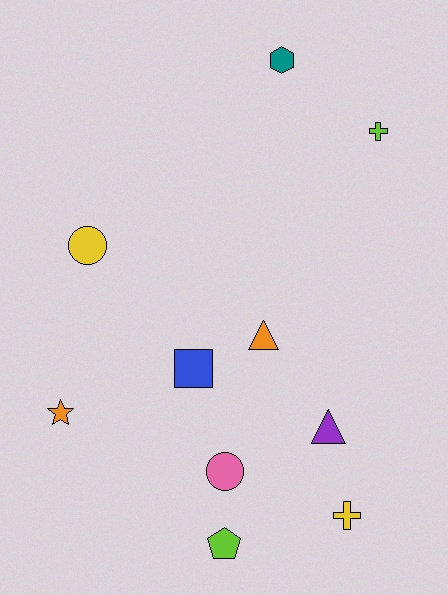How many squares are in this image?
There is 1 square.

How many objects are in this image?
There are 10 objects.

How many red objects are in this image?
There are no red objects.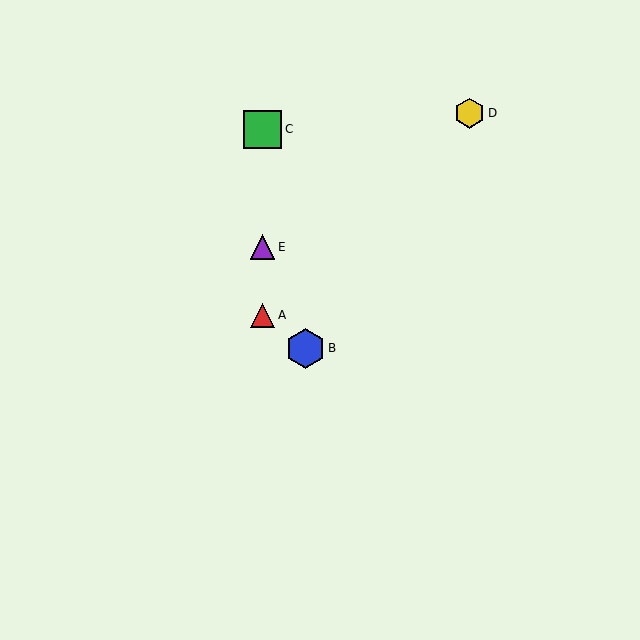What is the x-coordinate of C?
Object C is at x≈262.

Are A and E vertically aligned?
Yes, both are at x≈262.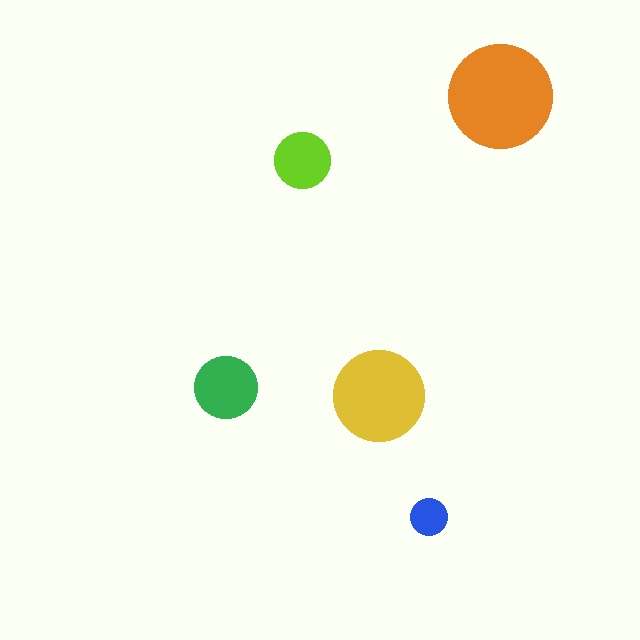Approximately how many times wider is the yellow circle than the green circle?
About 1.5 times wider.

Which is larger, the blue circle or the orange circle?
The orange one.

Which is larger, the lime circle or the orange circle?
The orange one.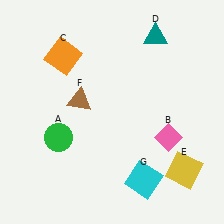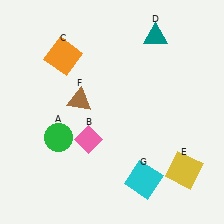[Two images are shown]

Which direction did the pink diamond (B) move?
The pink diamond (B) moved left.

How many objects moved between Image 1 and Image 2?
1 object moved between the two images.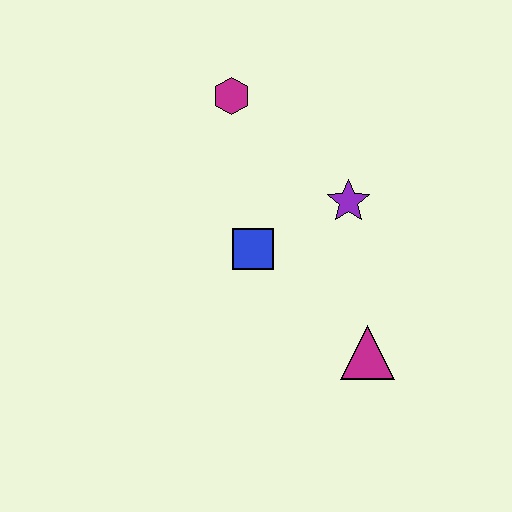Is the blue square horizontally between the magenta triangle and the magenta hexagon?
Yes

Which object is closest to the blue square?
The purple star is closest to the blue square.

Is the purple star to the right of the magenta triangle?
No